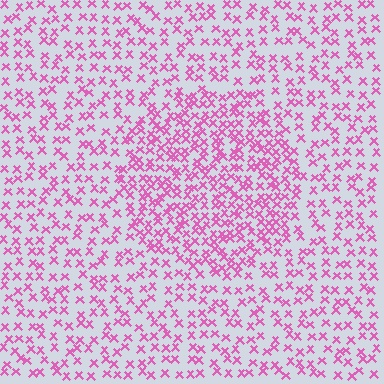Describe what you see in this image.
The image contains small pink elements arranged at two different densities. A circle-shaped region is visible where the elements are more densely packed than the surrounding area.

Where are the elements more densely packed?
The elements are more densely packed inside the circle boundary.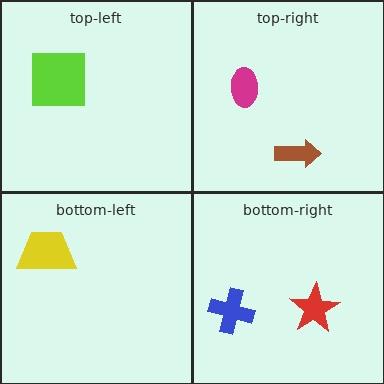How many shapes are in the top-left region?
1.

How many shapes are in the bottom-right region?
2.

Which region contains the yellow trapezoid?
The bottom-left region.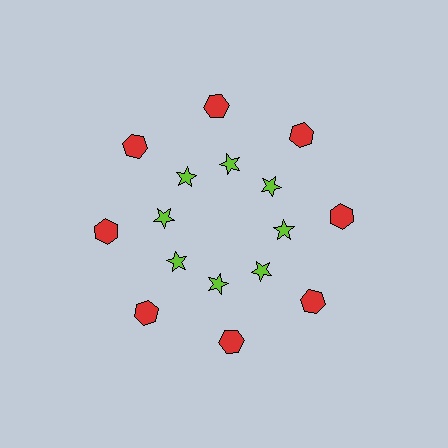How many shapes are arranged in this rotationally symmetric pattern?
There are 16 shapes, arranged in 8 groups of 2.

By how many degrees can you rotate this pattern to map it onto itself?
The pattern maps onto itself every 45 degrees of rotation.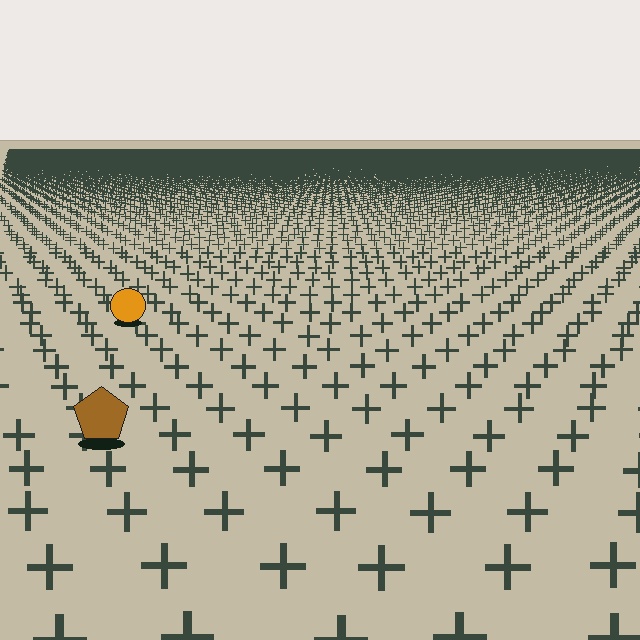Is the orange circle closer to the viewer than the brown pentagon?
No. The brown pentagon is closer — you can tell from the texture gradient: the ground texture is coarser near it.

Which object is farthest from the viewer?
The orange circle is farthest from the viewer. It appears smaller and the ground texture around it is denser.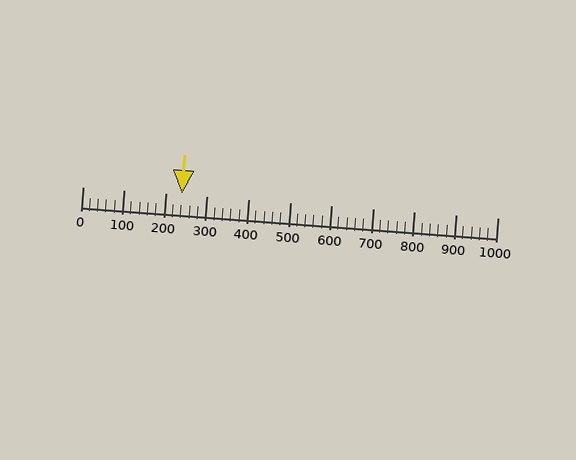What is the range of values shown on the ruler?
The ruler shows values from 0 to 1000.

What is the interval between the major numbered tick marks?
The major tick marks are spaced 100 units apart.